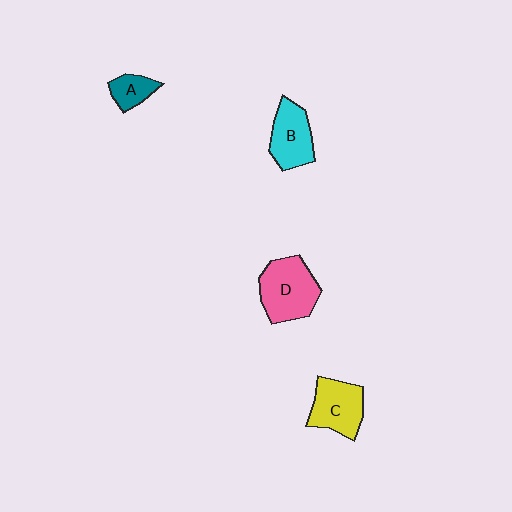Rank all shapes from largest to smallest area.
From largest to smallest: D (pink), C (yellow), B (cyan), A (teal).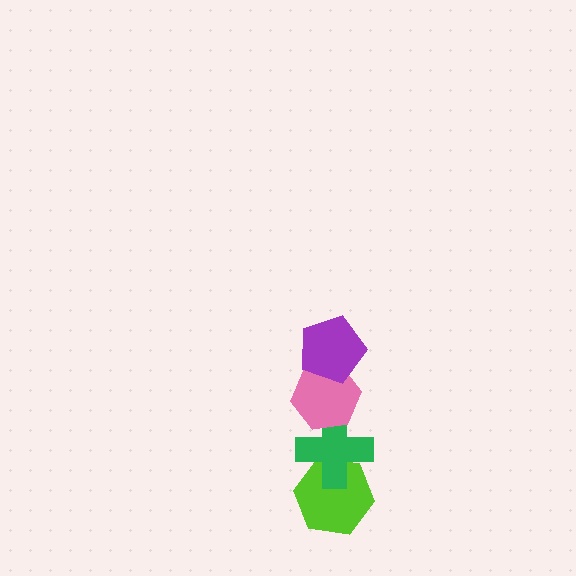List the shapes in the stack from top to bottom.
From top to bottom: the purple pentagon, the pink hexagon, the green cross, the lime hexagon.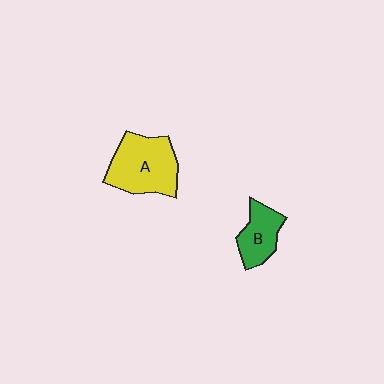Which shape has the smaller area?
Shape B (green).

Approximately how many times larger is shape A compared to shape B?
Approximately 1.7 times.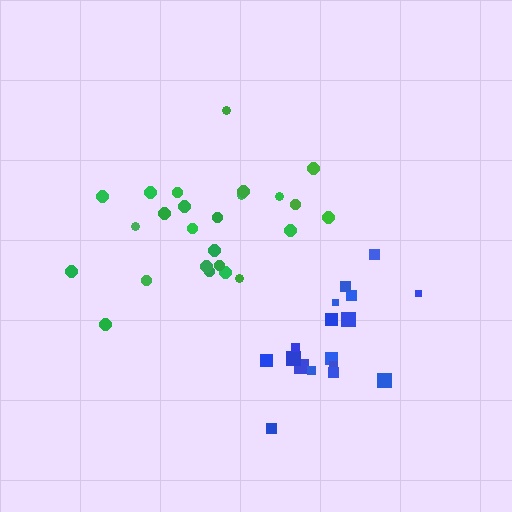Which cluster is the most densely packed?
Blue.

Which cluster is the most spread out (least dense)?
Green.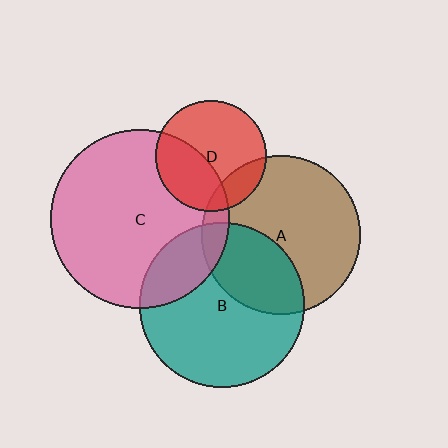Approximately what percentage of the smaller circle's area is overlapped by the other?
Approximately 10%.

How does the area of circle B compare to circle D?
Approximately 2.2 times.